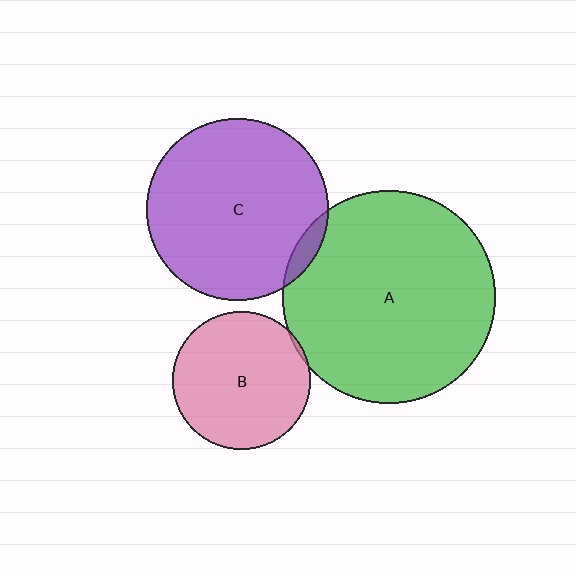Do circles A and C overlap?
Yes.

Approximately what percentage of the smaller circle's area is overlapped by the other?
Approximately 5%.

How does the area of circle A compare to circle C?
Approximately 1.4 times.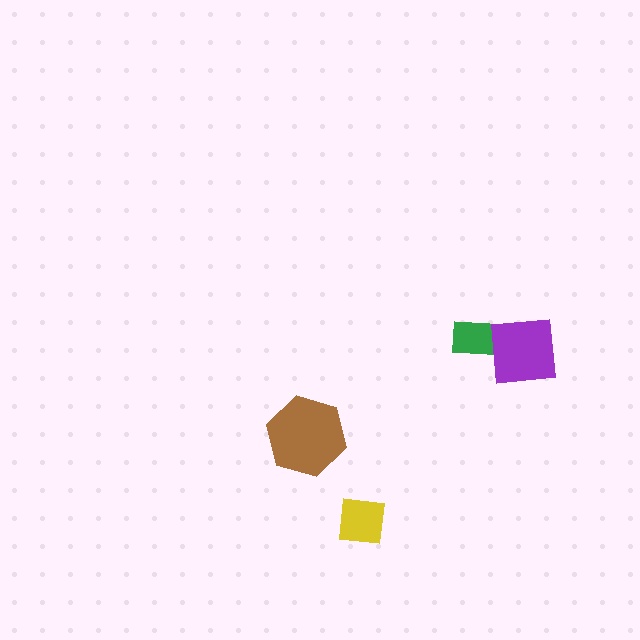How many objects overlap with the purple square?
1 object overlaps with the purple square.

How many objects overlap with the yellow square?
0 objects overlap with the yellow square.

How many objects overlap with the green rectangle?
1 object overlaps with the green rectangle.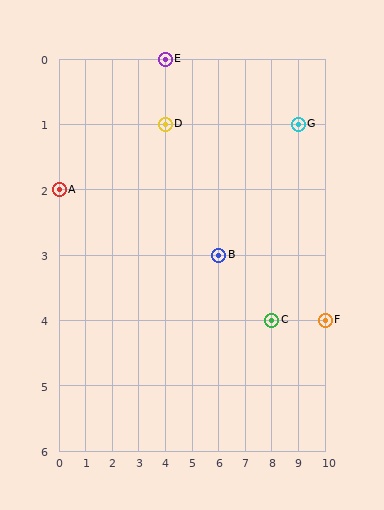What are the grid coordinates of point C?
Point C is at grid coordinates (8, 4).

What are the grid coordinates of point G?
Point G is at grid coordinates (9, 1).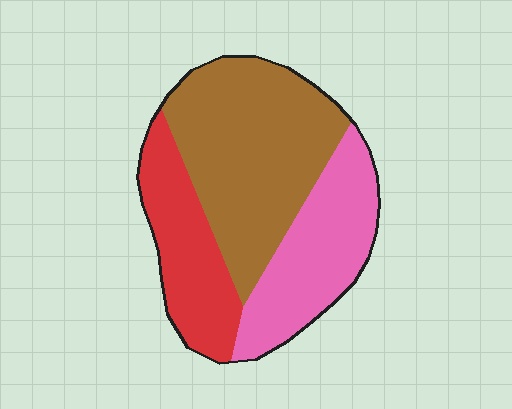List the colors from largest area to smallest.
From largest to smallest: brown, pink, red.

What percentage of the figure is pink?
Pink covers about 30% of the figure.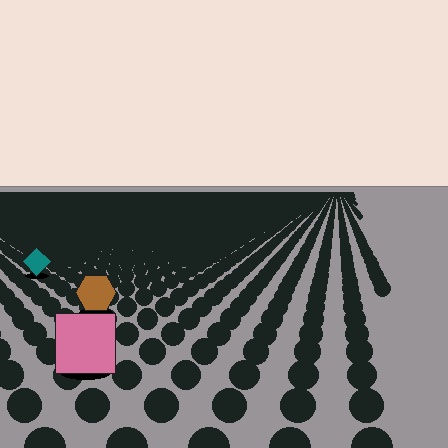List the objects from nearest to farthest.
From nearest to farthest: the pink square, the brown hexagon, the teal diamond.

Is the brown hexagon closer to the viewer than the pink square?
No. The pink square is closer — you can tell from the texture gradient: the ground texture is coarser near it.